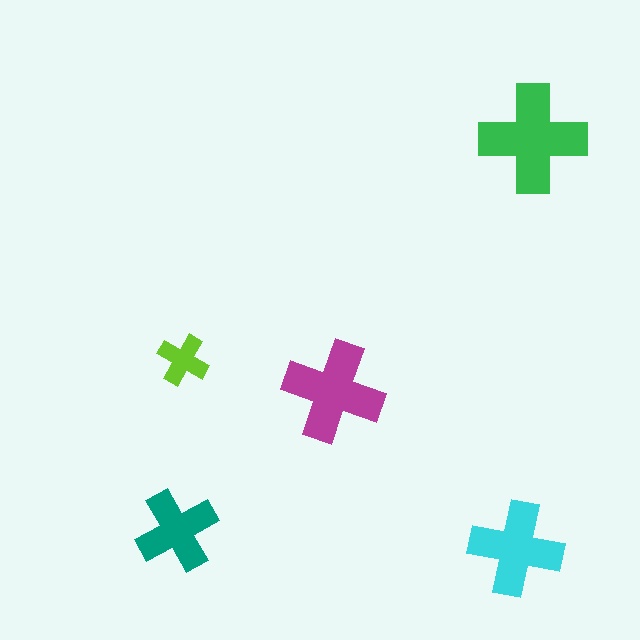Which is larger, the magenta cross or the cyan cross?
The magenta one.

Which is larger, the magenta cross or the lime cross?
The magenta one.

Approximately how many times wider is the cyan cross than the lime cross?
About 2 times wider.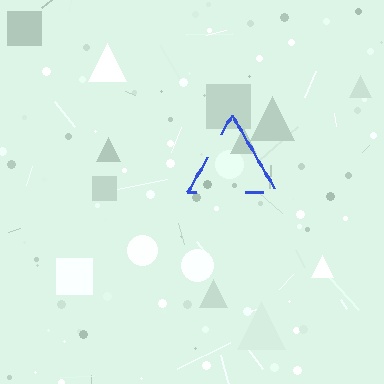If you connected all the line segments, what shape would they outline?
They would outline a triangle.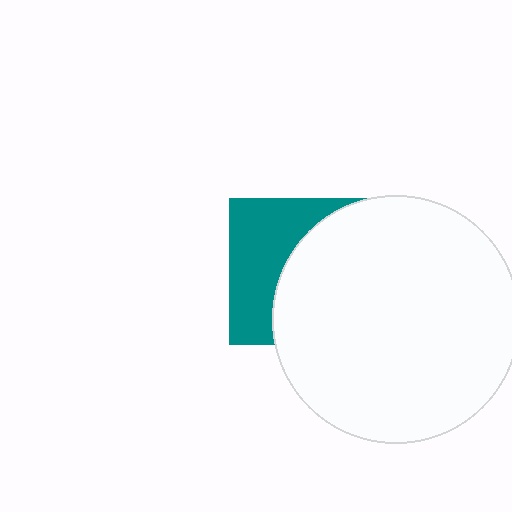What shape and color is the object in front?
The object in front is a white circle.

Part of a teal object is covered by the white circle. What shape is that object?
It is a square.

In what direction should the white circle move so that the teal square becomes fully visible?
The white circle should move right. That is the shortest direction to clear the overlap and leave the teal square fully visible.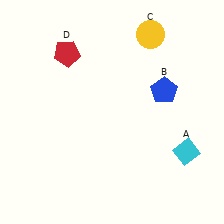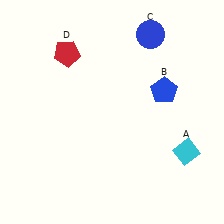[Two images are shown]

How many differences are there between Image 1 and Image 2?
There is 1 difference between the two images.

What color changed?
The circle (C) changed from yellow in Image 1 to blue in Image 2.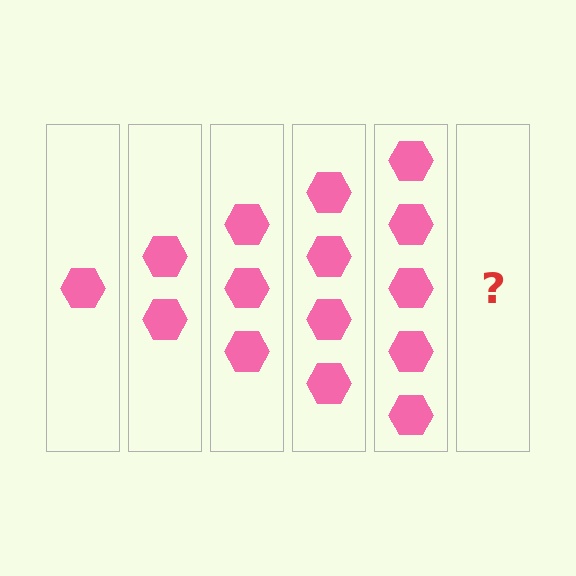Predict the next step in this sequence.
The next step is 6 hexagons.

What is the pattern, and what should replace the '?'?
The pattern is that each step adds one more hexagon. The '?' should be 6 hexagons.